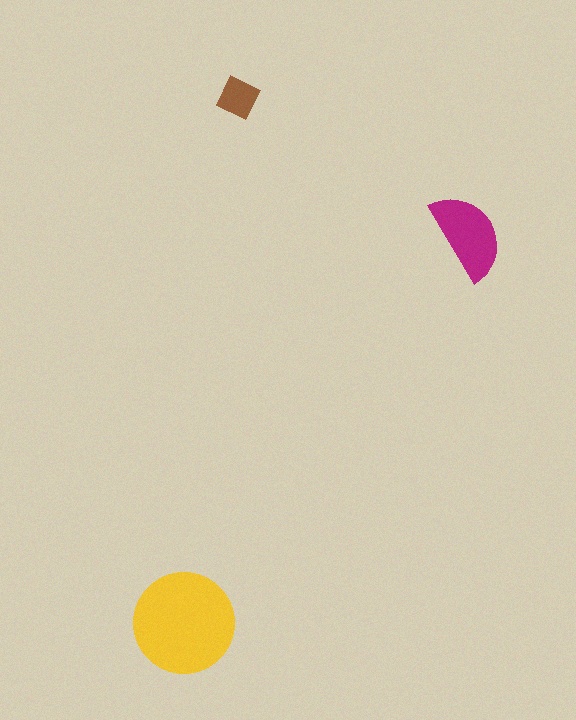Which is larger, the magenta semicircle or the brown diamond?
The magenta semicircle.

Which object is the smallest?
The brown diamond.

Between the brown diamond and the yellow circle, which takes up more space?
The yellow circle.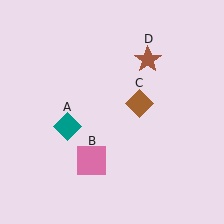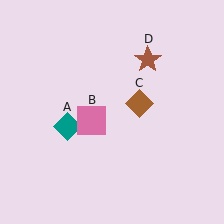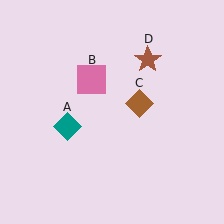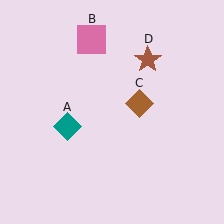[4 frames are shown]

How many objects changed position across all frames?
1 object changed position: pink square (object B).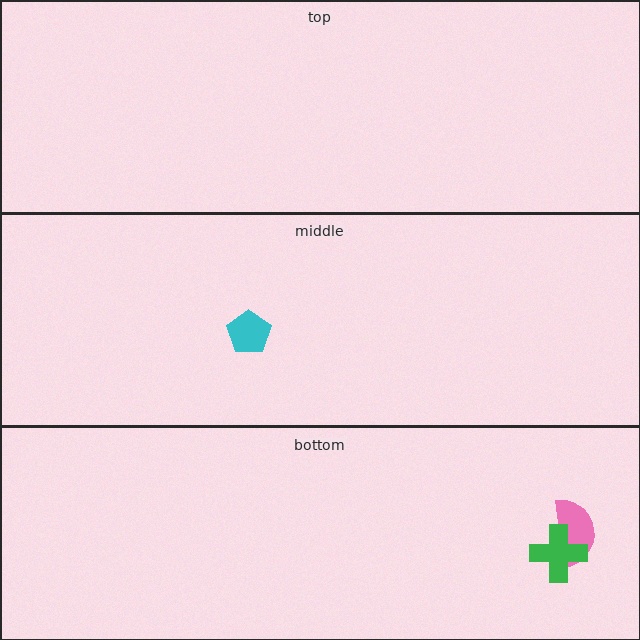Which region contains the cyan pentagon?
The middle region.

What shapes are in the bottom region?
The pink semicircle, the green cross.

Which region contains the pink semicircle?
The bottom region.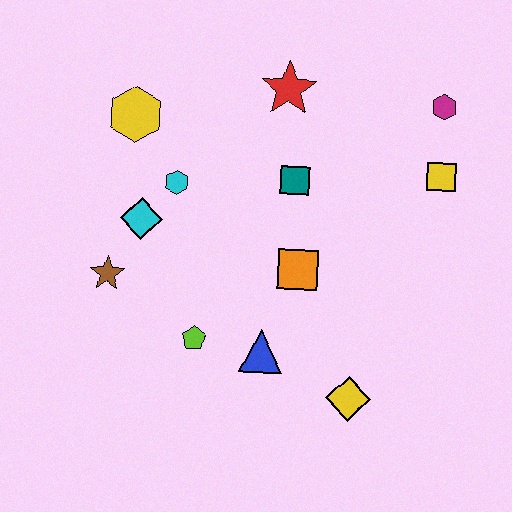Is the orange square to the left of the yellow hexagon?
No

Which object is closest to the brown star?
The cyan diamond is closest to the brown star.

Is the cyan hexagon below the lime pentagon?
No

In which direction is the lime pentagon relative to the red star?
The lime pentagon is below the red star.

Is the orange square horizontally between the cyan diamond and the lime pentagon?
No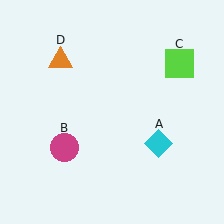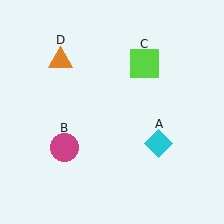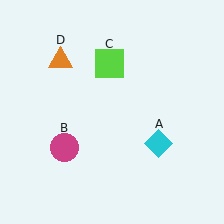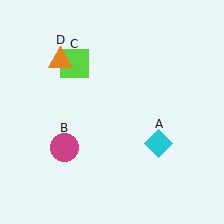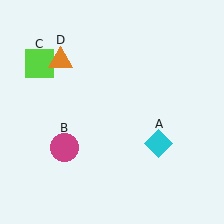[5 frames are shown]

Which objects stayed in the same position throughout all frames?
Cyan diamond (object A) and magenta circle (object B) and orange triangle (object D) remained stationary.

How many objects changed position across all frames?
1 object changed position: lime square (object C).